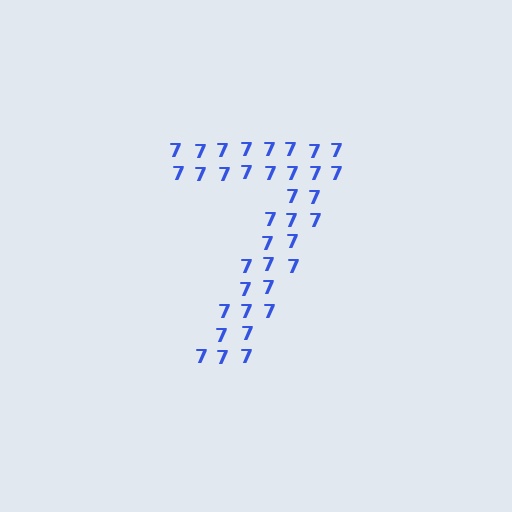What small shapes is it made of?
It is made of small digit 7's.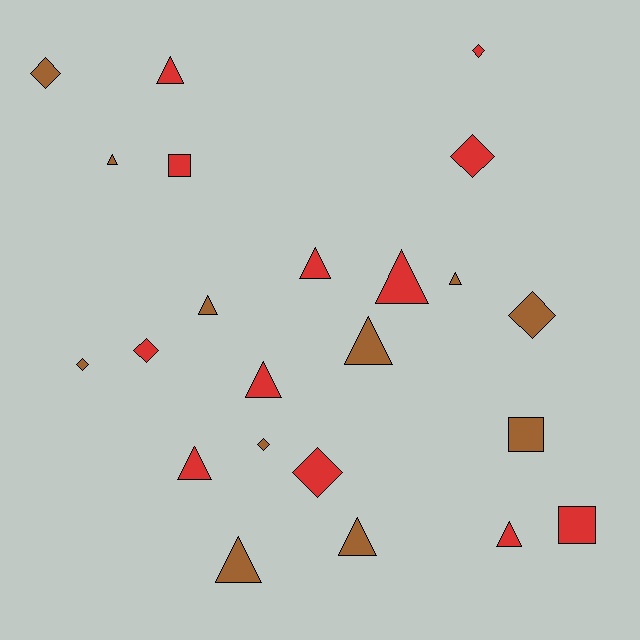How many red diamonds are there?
There are 4 red diamonds.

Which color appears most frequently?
Red, with 12 objects.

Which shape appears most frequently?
Triangle, with 12 objects.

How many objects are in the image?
There are 23 objects.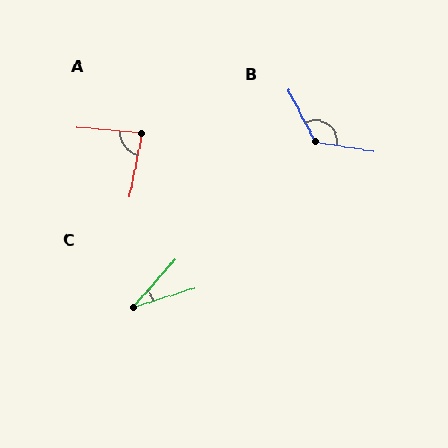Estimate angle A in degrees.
Approximately 84 degrees.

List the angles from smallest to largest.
C (31°), A (84°), B (128°).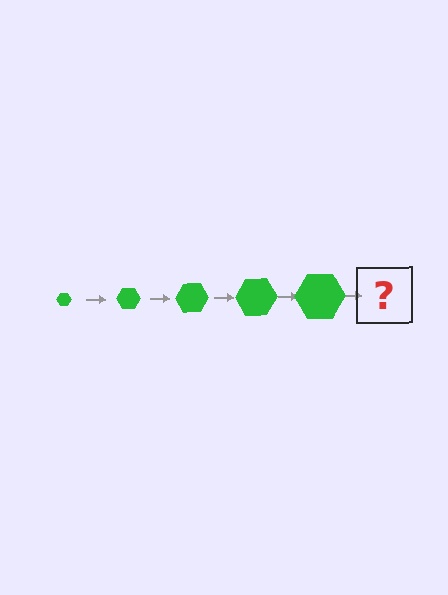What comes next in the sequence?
The next element should be a green hexagon, larger than the previous one.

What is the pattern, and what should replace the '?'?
The pattern is that the hexagon gets progressively larger each step. The '?' should be a green hexagon, larger than the previous one.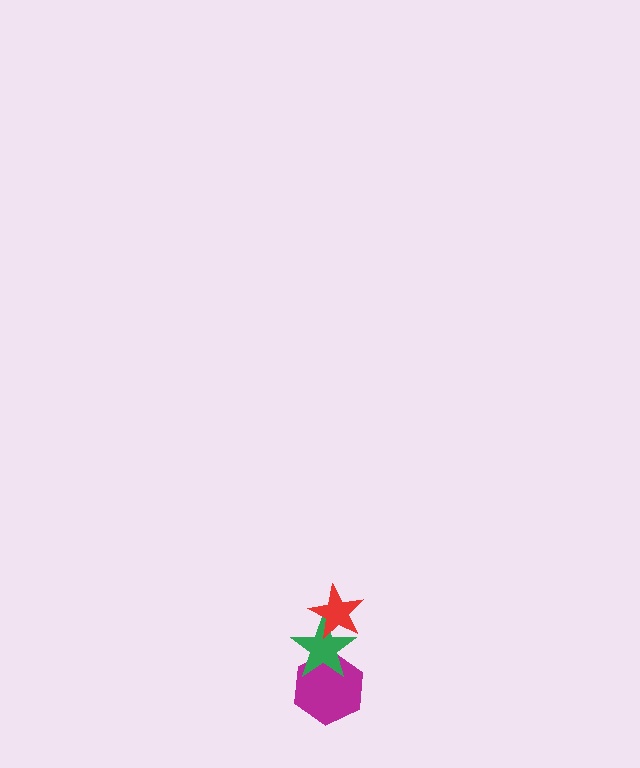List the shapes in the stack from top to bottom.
From top to bottom: the red star, the green star, the magenta hexagon.